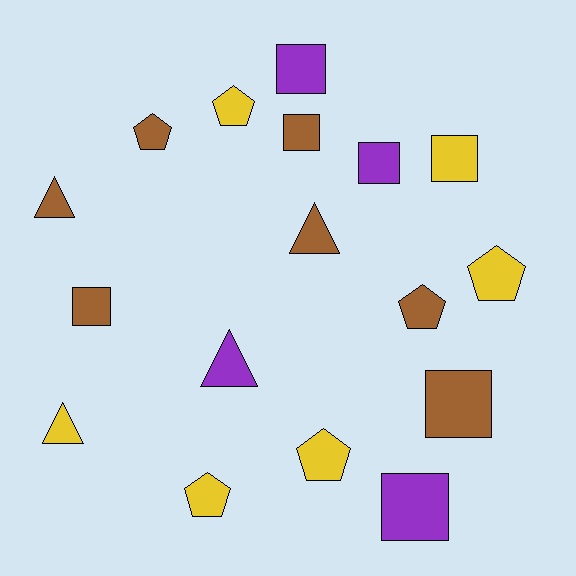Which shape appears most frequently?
Square, with 7 objects.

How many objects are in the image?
There are 17 objects.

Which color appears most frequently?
Brown, with 7 objects.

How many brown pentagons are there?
There are 2 brown pentagons.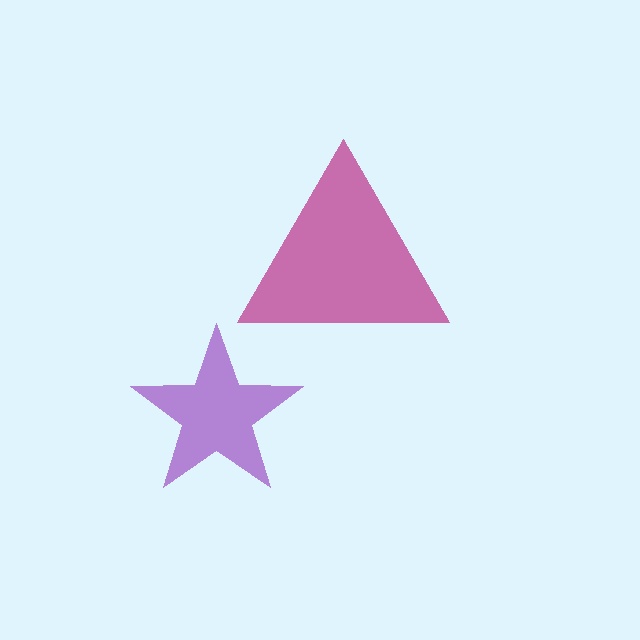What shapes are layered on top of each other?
The layered shapes are: a magenta triangle, a purple star.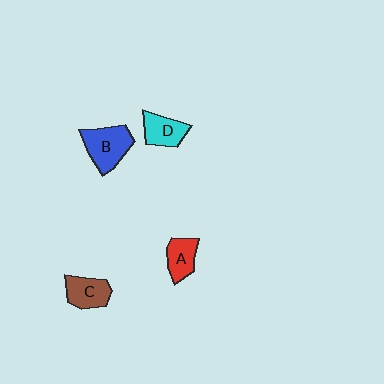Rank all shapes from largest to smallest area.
From largest to smallest: B (blue), C (brown), D (cyan), A (red).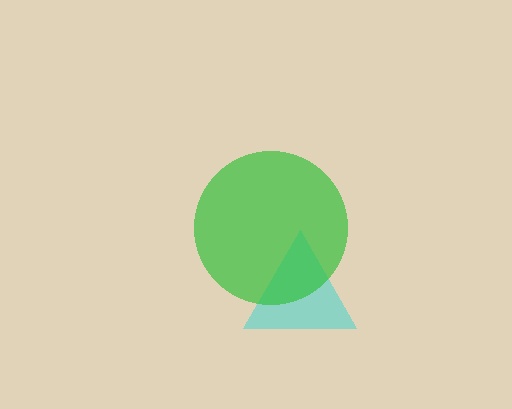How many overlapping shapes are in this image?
There are 2 overlapping shapes in the image.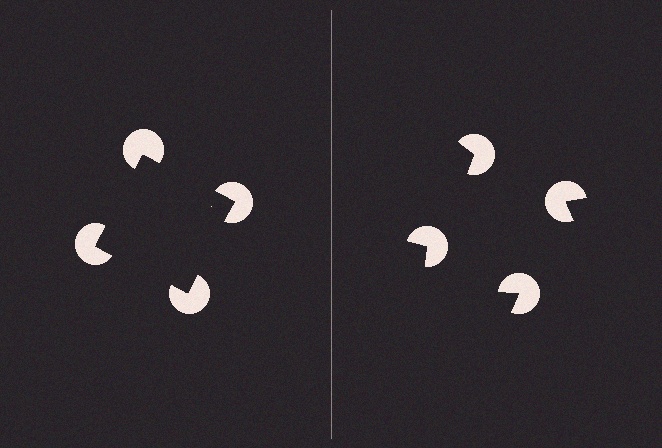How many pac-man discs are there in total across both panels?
8 — 4 on each side.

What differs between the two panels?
The pac-man discs are positioned identically on both sides; only the wedge orientations differ. On the left they align to a square; on the right they are misaligned.